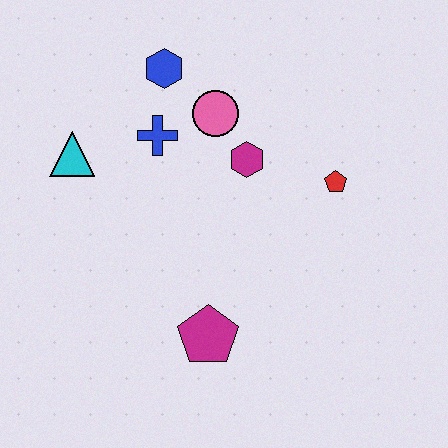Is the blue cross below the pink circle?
Yes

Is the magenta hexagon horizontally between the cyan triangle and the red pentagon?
Yes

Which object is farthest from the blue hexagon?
The magenta pentagon is farthest from the blue hexagon.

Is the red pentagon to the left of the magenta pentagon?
No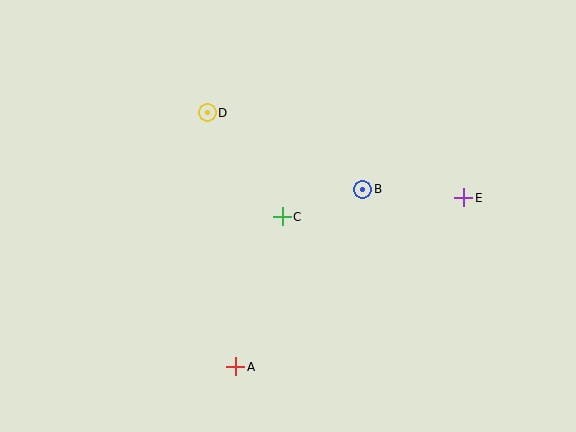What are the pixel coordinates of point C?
Point C is at (282, 217).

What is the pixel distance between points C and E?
The distance between C and E is 183 pixels.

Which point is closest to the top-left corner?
Point D is closest to the top-left corner.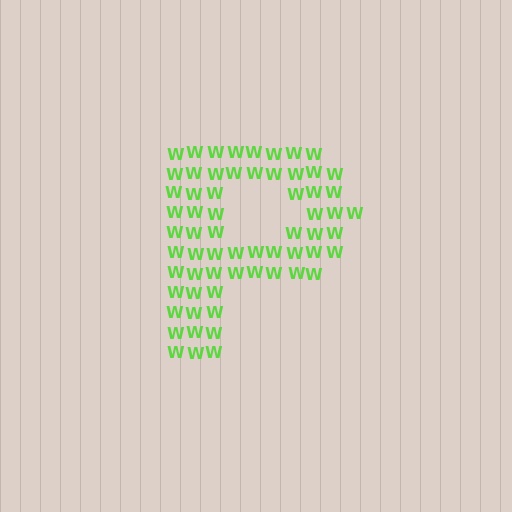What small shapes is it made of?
It is made of small letter W's.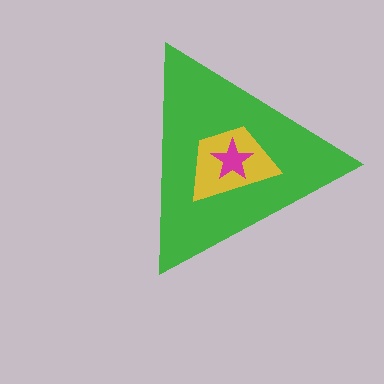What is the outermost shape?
The green triangle.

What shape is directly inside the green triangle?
The yellow trapezoid.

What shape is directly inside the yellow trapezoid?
The magenta star.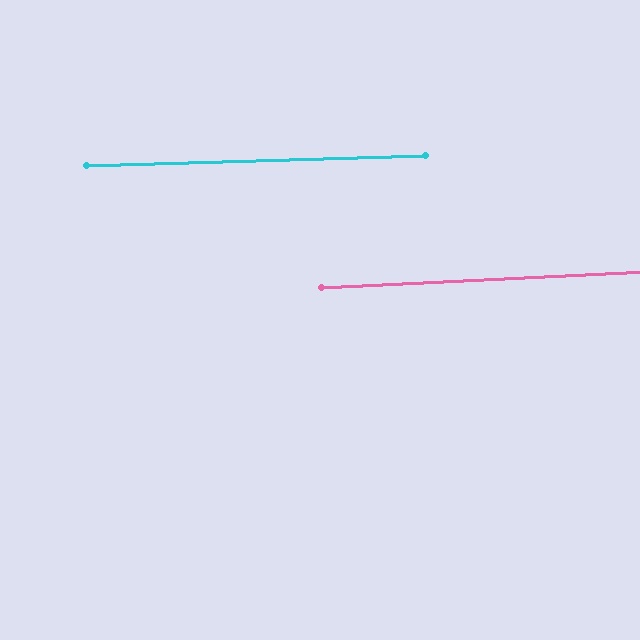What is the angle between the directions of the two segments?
Approximately 1 degree.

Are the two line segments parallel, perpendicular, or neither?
Parallel — their directions differ by only 1.1°.